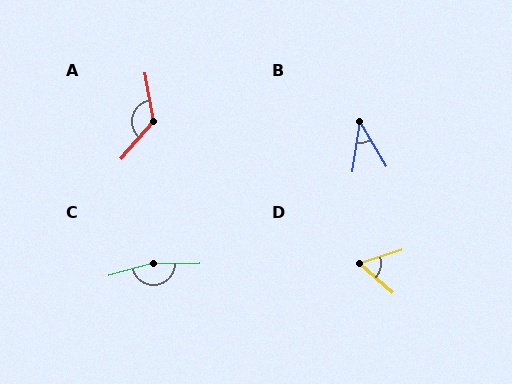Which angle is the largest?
C, at approximately 165 degrees.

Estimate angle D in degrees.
Approximately 60 degrees.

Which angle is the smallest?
B, at approximately 39 degrees.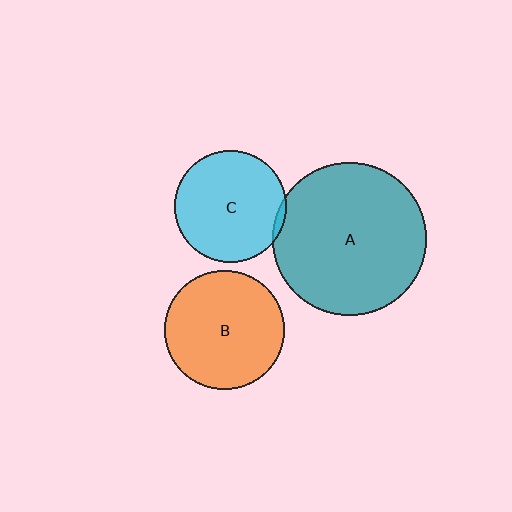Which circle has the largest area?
Circle A (teal).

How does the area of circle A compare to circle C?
Approximately 1.9 times.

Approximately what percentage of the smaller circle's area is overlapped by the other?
Approximately 5%.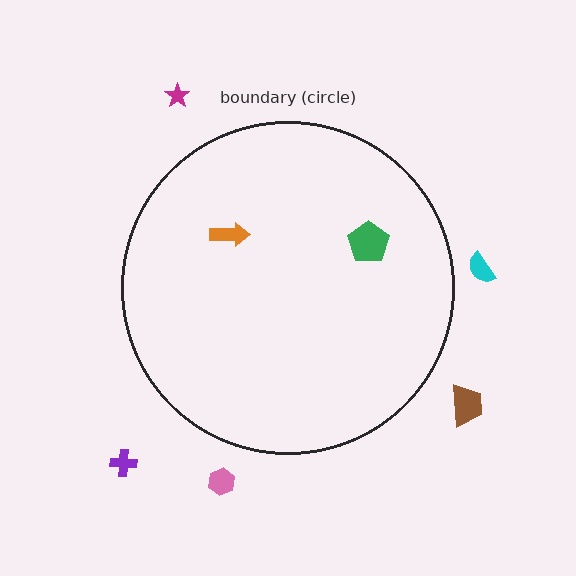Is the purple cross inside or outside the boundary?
Outside.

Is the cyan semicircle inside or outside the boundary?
Outside.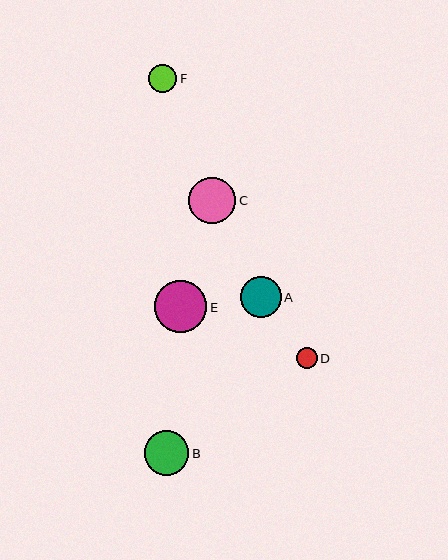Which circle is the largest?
Circle E is the largest with a size of approximately 53 pixels.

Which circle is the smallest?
Circle D is the smallest with a size of approximately 21 pixels.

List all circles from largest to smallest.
From largest to smallest: E, C, B, A, F, D.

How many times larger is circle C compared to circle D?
Circle C is approximately 2.3 times the size of circle D.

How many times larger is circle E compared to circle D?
Circle E is approximately 2.5 times the size of circle D.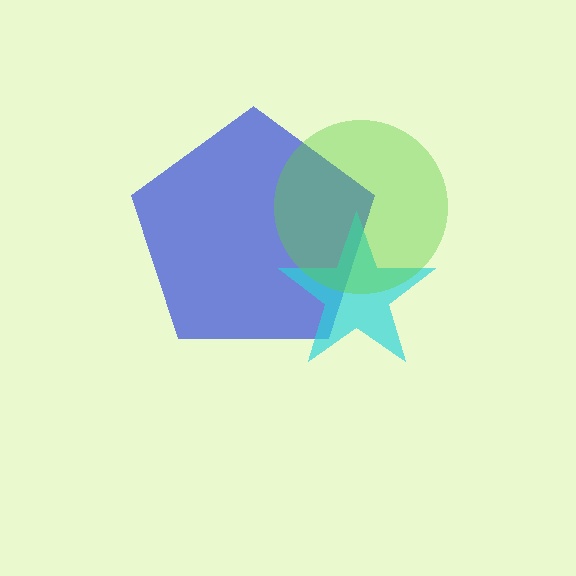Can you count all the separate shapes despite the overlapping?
Yes, there are 3 separate shapes.